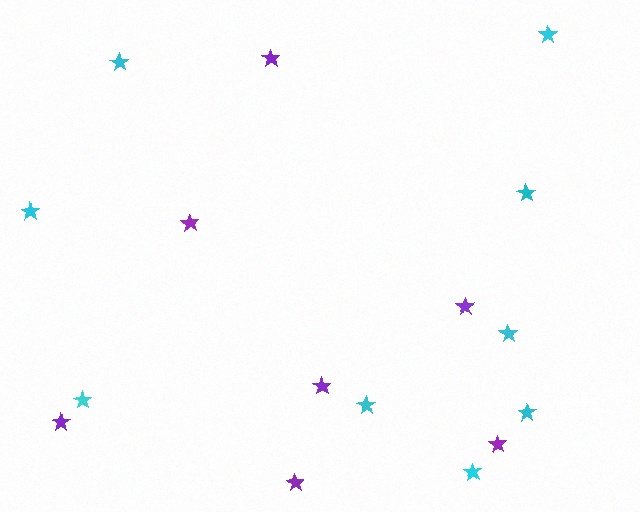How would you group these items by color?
There are 2 groups: one group of cyan stars (9) and one group of purple stars (7).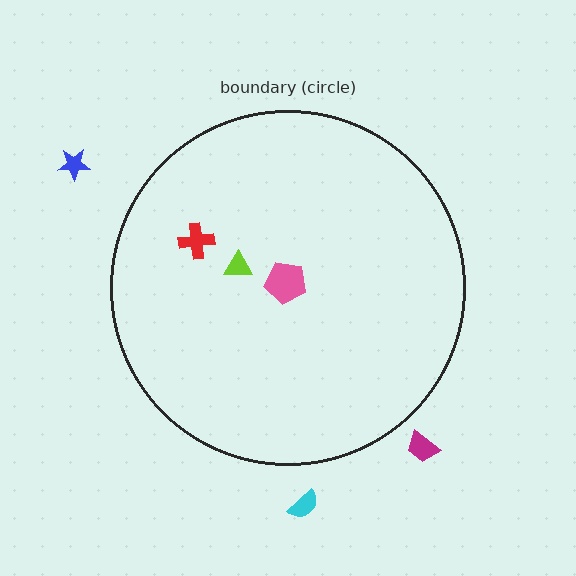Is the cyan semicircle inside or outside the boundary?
Outside.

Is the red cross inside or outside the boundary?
Inside.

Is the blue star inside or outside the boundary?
Outside.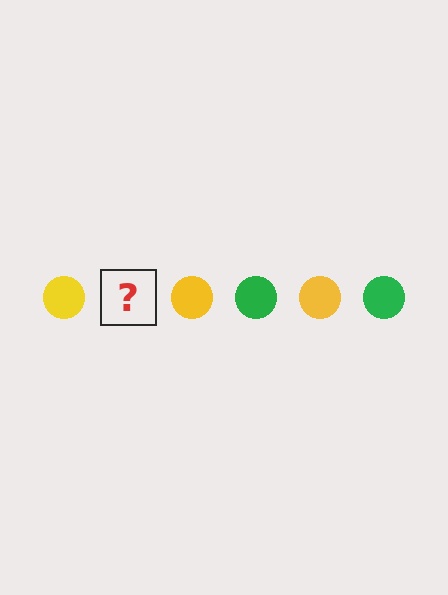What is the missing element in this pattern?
The missing element is a green circle.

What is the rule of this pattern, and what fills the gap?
The rule is that the pattern cycles through yellow, green circles. The gap should be filled with a green circle.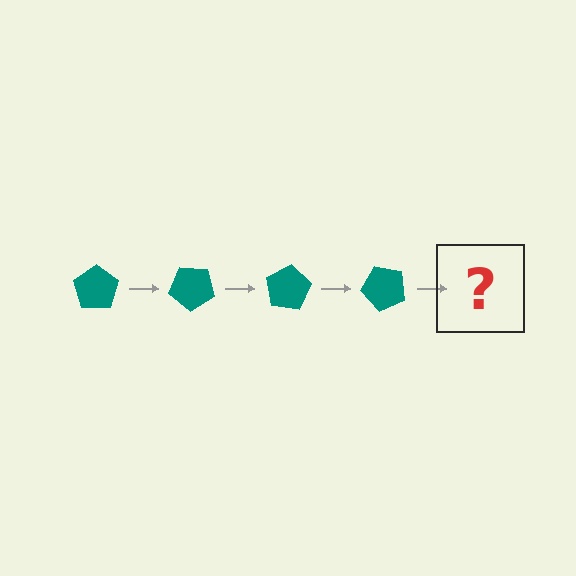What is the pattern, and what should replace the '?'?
The pattern is that the pentagon rotates 40 degrees each step. The '?' should be a teal pentagon rotated 160 degrees.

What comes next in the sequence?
The next element should be a teal pentagon rotated 160 degrees.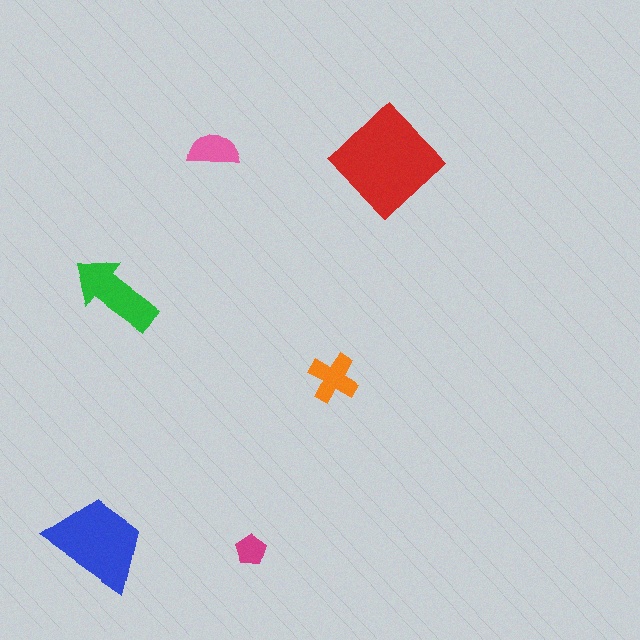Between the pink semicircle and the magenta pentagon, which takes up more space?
The pink semicircle.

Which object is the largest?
The red diamond.